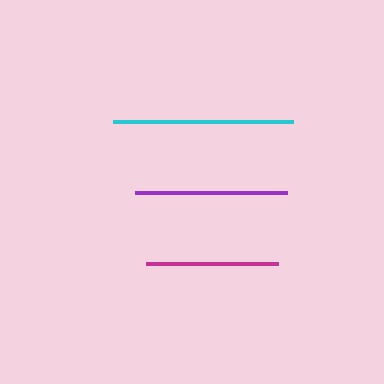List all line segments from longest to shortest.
From longest to shortest: cyan, purple, magenta.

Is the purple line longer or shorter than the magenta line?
The purple line is longer than the magenta line.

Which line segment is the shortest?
The magenta line is the shortest at approximately 132 pixels.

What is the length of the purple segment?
The purple segment is approximately 152 pixels long.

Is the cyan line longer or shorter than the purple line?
The cyan line is longer than the purple line.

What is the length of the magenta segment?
The magenta segment is approximately 132 pixels long.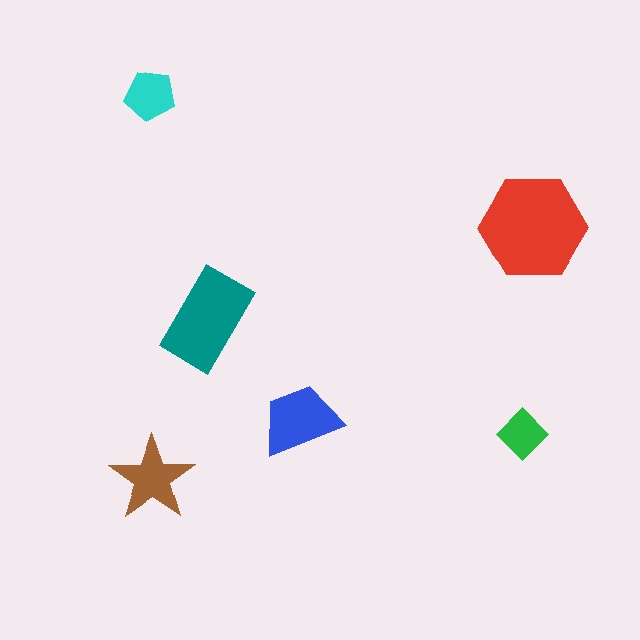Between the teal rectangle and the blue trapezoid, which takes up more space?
The teal rectangle.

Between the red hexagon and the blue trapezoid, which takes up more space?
The red hexagon.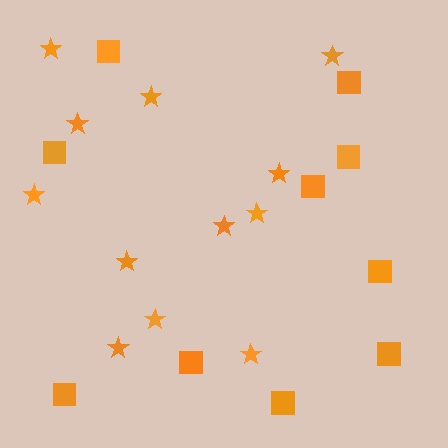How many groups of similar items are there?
There are 2 groups: one group of squares (10) and one group of stars (12).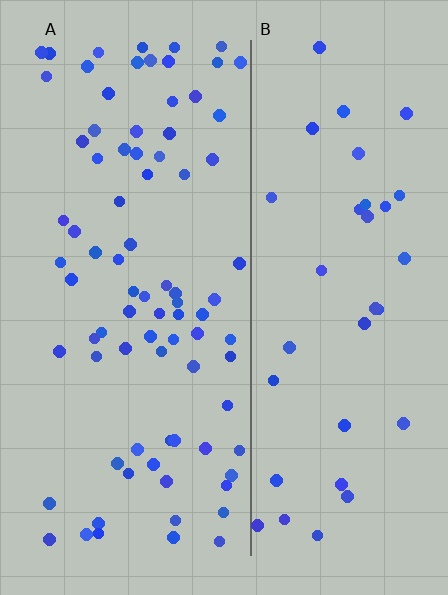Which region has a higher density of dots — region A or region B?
A (the left).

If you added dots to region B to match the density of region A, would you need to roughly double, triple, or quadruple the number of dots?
Approximately double.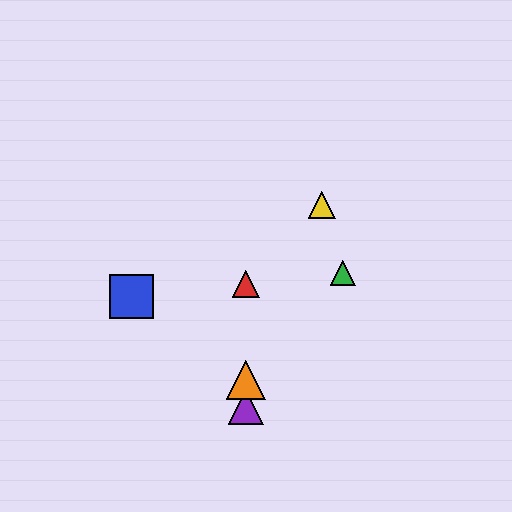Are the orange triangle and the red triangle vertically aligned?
Yes, both are at x≈246.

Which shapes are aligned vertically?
The red triangle, the purple triangle, the orange triangle are aligned vertically.